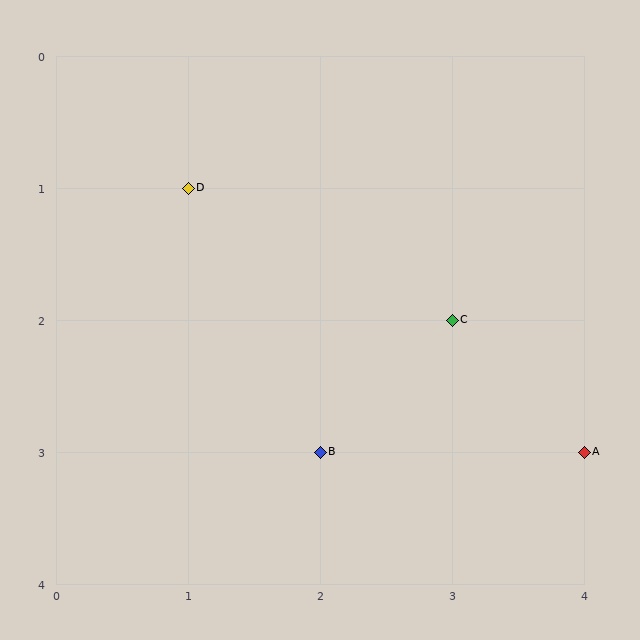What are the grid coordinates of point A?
Point A is at grid coordinates (4, 3).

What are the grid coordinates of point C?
Point C is at grid coordinates (3, 2).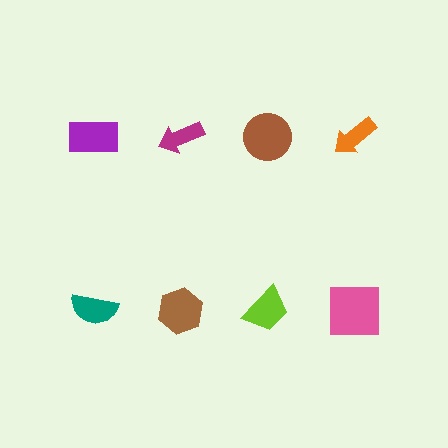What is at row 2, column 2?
A brown hexagon.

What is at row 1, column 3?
A brown circle.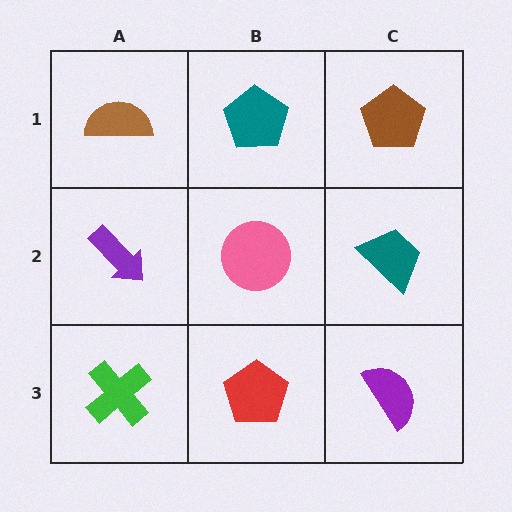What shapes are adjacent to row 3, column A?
A purple arrow (row 2, column A), a red pentagon (row 3, column B).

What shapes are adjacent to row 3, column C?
A teal trapezoid (row 2, column C), a red pentagon (row 3, column B).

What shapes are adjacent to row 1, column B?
A pink circle (row 2, column B), a brown semicircle (row 1, column A), a brown pentagon (row 1, column C).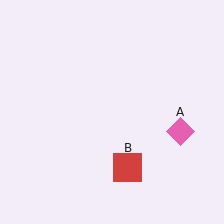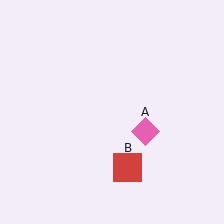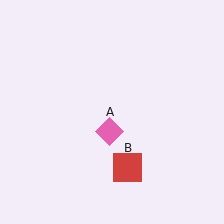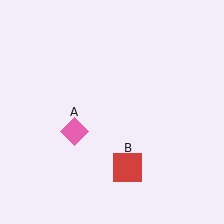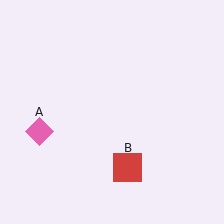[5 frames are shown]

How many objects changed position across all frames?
1 object changed position: pink diamond (object A).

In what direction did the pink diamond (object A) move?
The pink diamond (object A) moved left.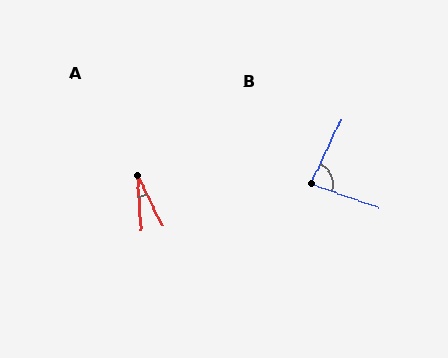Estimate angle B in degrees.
Approximately 84 degrees.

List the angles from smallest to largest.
A (22°), B (84°).